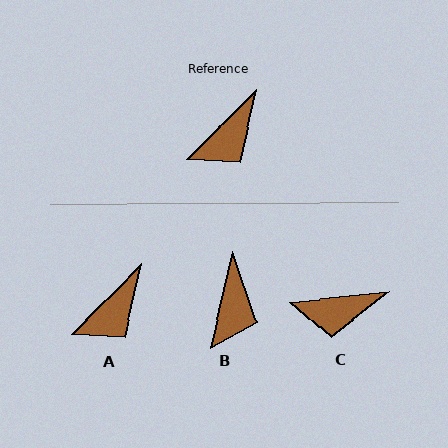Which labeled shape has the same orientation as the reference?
A.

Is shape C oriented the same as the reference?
No, it is off by about 39 degrees.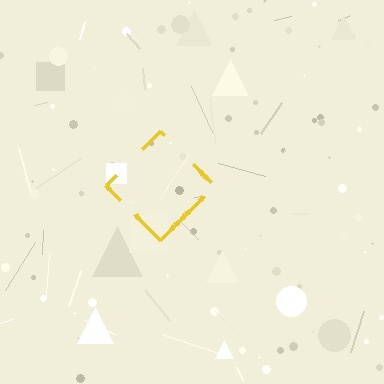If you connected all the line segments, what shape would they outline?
They would outline a diamond.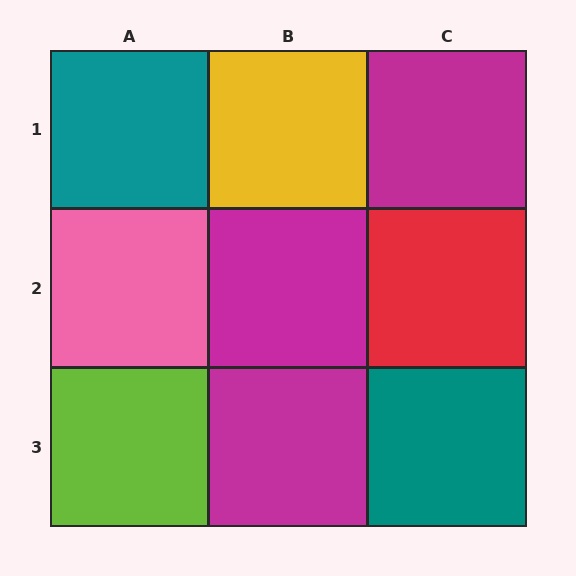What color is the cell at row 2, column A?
Pink.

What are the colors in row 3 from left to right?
Lime, magenta, teal.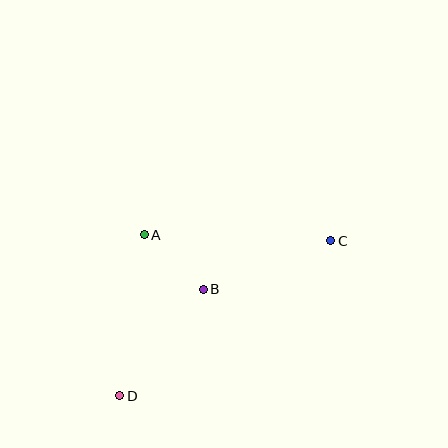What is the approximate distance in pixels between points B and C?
The distance between B and C is approximately 136 pixels.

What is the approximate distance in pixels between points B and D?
The distance between B and D is approximately 135 pixels.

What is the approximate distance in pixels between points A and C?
The distance between A and C is approximately 187 pixels.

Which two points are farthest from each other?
Points C and D are farthest from each other.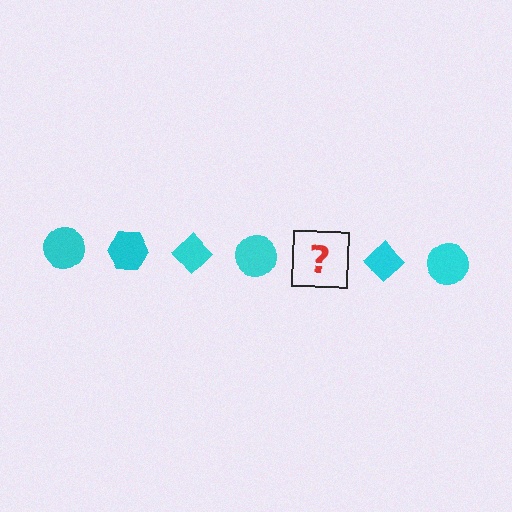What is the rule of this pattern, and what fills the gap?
The rule is that the pattern cycles through circle, hexagon, diamond shapes in cyan. The gap should be filled with a cyan hexagon.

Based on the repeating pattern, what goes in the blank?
The blank should be a cyan hexagon.